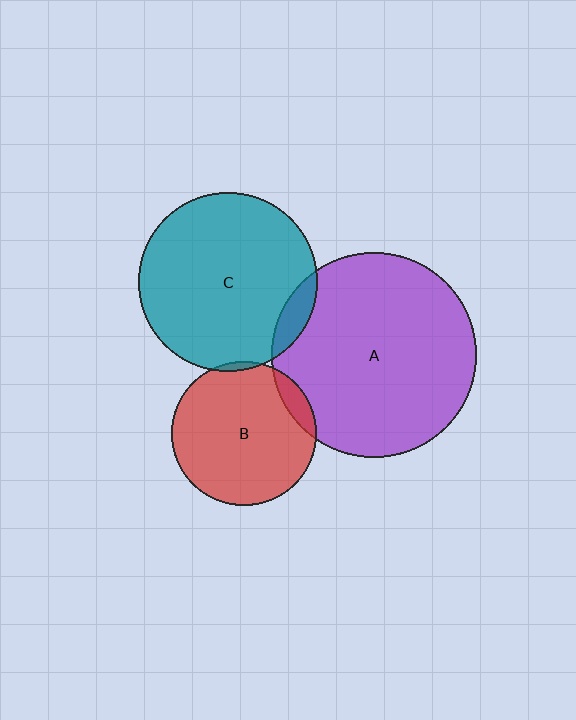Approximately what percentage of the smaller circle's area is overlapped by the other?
Approximately 10%.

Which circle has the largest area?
Circle A (purple).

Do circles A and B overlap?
Yes.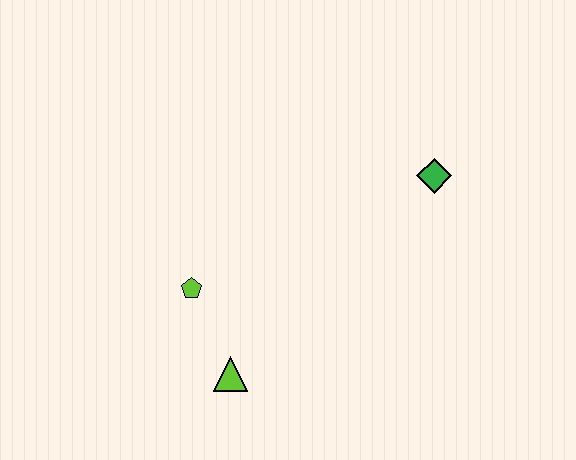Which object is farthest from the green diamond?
The lime triangle is farthest from the green diamond.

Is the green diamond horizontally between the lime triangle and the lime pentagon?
No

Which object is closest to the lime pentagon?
The lime triangle is closest to the lime pentagon.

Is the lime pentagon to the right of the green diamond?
No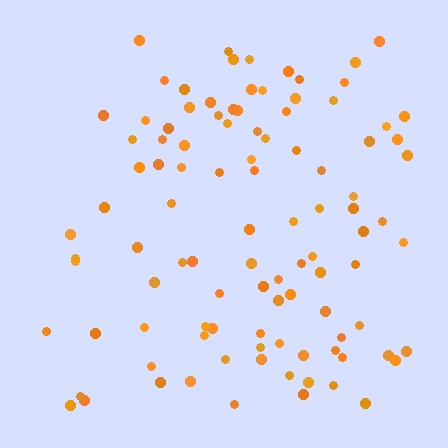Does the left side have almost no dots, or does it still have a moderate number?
Still a moderate number, just noticeably fewer than the right.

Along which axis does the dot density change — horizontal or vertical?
Horizontal.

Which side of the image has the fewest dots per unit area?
The left.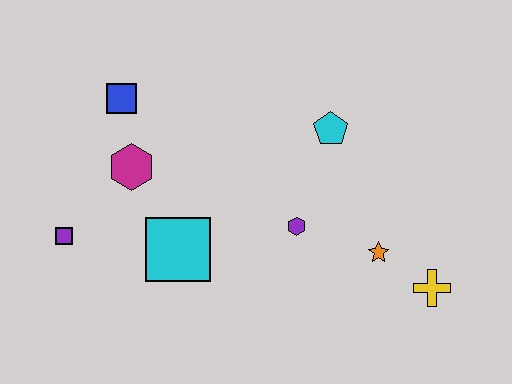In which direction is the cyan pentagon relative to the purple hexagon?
The cyan pentagon is above the purple hexagon.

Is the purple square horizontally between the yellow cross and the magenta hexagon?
No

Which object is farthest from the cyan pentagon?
The purple square is farthest from the cyan pentagon.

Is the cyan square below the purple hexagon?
Yes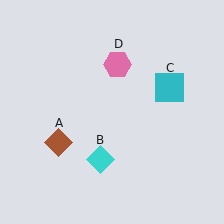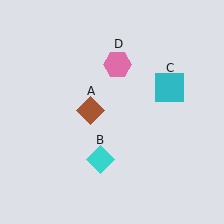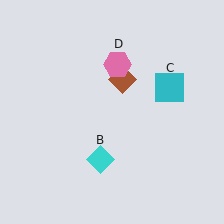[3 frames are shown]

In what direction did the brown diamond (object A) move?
The brown diamond (object A) moved up and to the right.